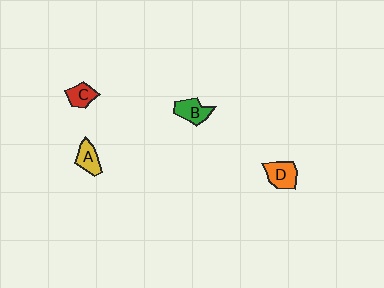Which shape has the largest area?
Shape D (orange).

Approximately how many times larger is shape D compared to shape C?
Approximately 1.4 times.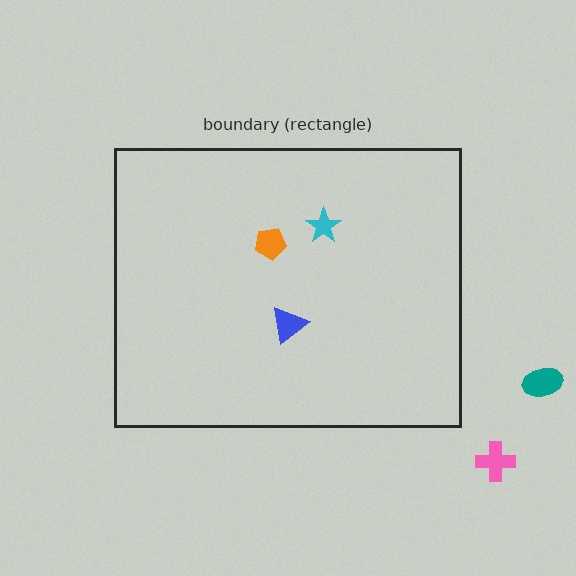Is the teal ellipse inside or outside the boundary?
Outside.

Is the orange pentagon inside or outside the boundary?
Inside.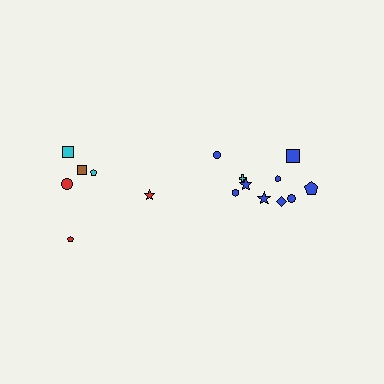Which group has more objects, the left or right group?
The right group.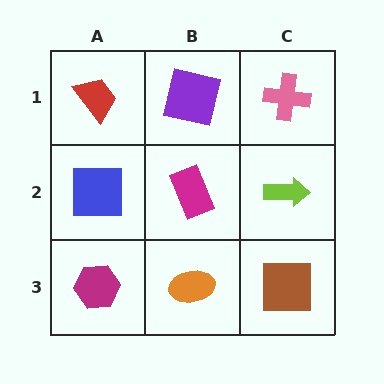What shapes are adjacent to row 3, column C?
A lime arrow (row 2, column C), an orange ellipse (row 3, column B).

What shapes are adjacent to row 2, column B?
A purple square (row 1, column B), an orange ellipse (row 3, column B), a blue square (row 2, column A), a lime arrow (row 2, column C).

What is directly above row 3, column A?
A blue square.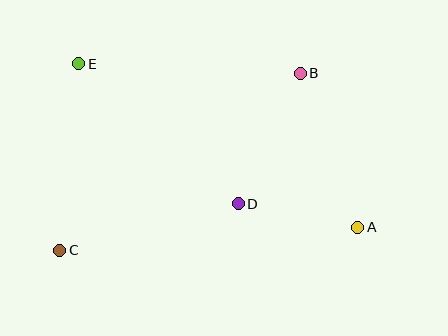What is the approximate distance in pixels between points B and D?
The distance between B and D is approximately 145 pixels.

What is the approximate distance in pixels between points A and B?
The distance between A and B is approximately 165 pixels.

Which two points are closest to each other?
Points A and D are closest to each other.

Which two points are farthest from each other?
Points A and E are farthest from each other.